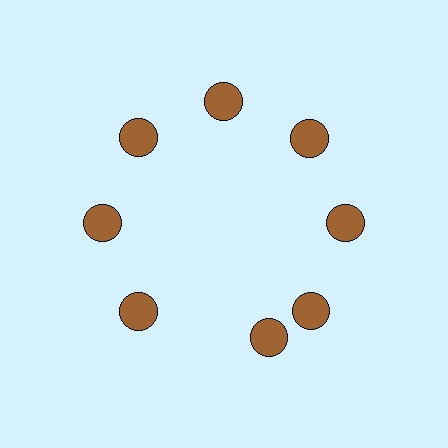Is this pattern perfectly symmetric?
No. The 8 brown circles are arranged in a ring, but one element near the 6 o'clock position is rotated out of alignment along the ring, breaking the 8-fold rotational symmetry.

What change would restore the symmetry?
The symmetry would be restored by rotating it back into even spacing with its neighbors so that all 8 circles sit at equal angles and equal distance from the center.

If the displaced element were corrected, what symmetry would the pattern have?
It would have 8-fold rotational symmetry — the pattern would map onto itself every 45 degrees.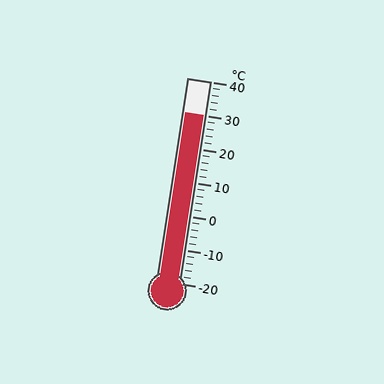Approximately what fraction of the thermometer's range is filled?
The thermometer is filled to approximately 85% of its range.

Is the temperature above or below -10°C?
The temperature is above -10°C.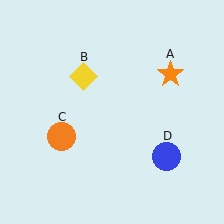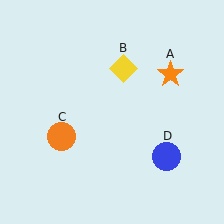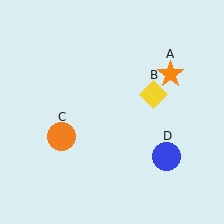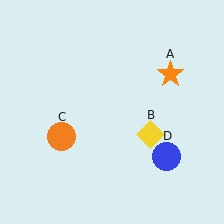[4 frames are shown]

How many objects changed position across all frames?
1 object changed position: yellow diamond (object B).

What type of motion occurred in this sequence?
The yellow diamond (object B) rotated clockwise around the center of the scene.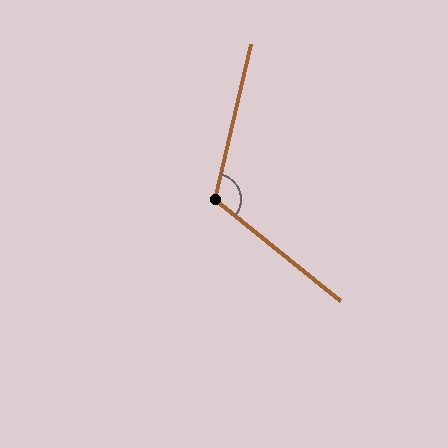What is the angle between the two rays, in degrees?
Approximately 116 degrees.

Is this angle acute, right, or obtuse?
It is obtuse.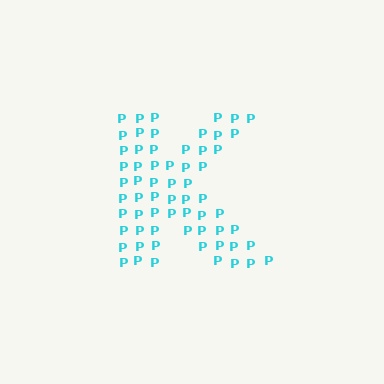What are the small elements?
The small elements are letter P's.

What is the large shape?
The large shape is the letter K.